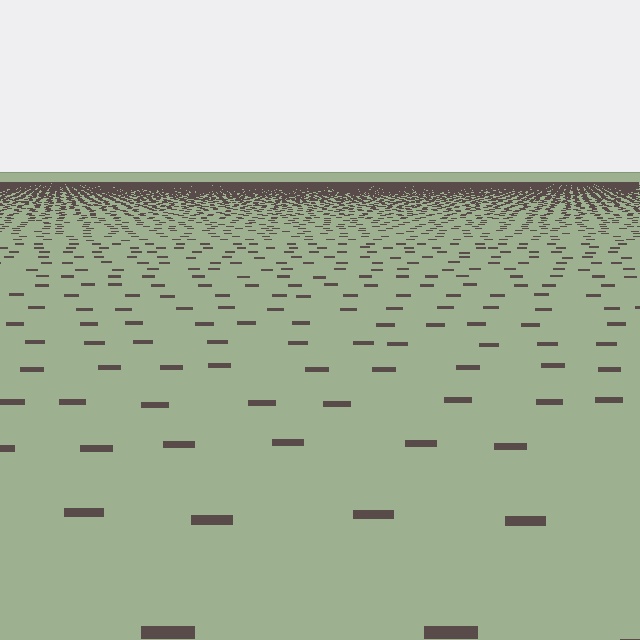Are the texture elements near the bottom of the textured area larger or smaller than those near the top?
Larger. Near the bottom, elements are closer to the viewer and appear at a bigger on-screen size.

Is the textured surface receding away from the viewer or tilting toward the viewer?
The surface is receding away from the viewer. Texture elements get smaller and denser toward the top.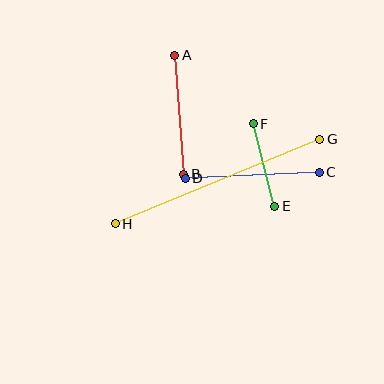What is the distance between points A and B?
The distance is approximately 119 pixels.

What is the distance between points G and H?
The distance is approximately 221 pixels.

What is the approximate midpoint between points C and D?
The midpoint is at approximately (252, 175) pixels.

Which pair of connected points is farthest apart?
Points G and H are farthest apart.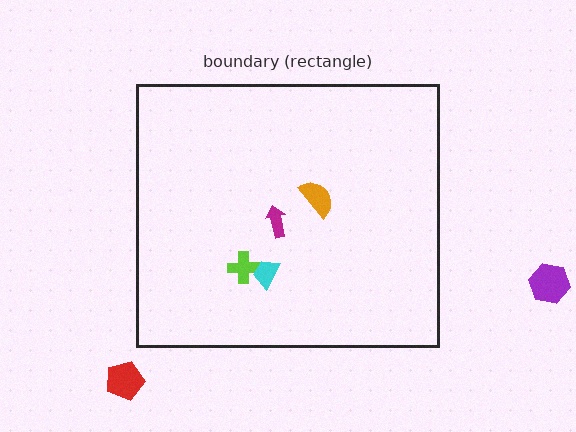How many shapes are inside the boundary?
4 inside, 2 outside.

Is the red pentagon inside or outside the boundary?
Outside.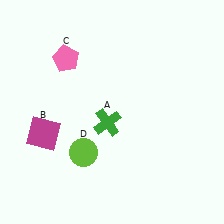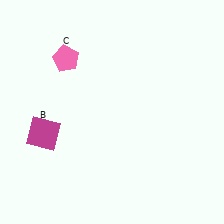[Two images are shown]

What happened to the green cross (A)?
The green cross (A) was removed in Image 2. It was in the bottom-left area of Image 1.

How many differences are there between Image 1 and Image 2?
There are 2 differences between the two images.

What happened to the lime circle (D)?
The lime circle (D) was removed in Image 2. It was in the bottom-left area of Image 1.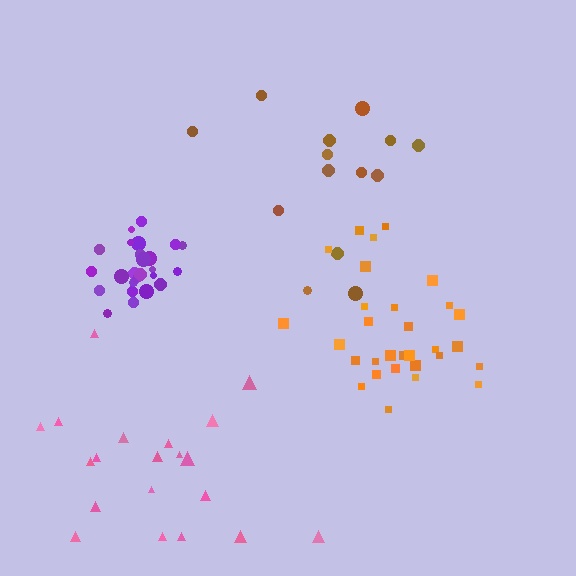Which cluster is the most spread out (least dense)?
Pink.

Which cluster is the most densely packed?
Purple.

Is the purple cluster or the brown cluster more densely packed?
Purple.